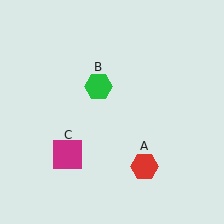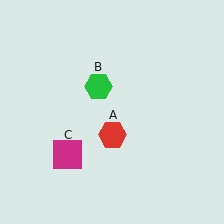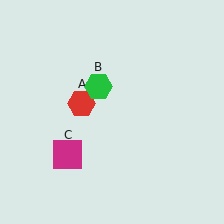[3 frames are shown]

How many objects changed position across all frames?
1 object changed position: red hexagon (object A).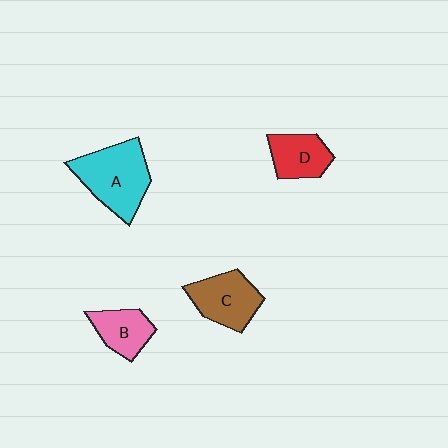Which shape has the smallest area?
Shape B (pink).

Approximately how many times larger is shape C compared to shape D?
Approximately 1.3 times.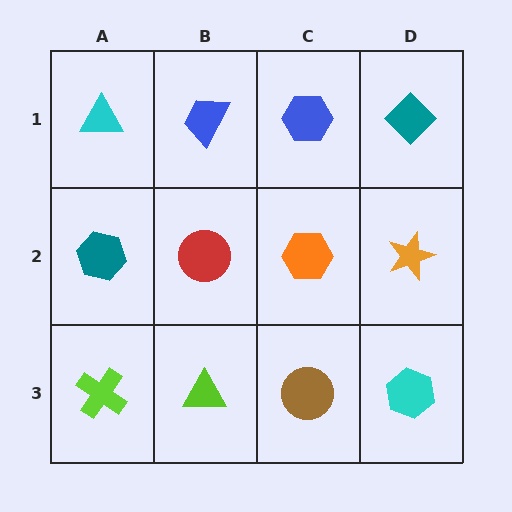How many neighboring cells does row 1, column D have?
2.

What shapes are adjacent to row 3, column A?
A teal hexagon (row 2, column A), a lime triangle (row 3, column B).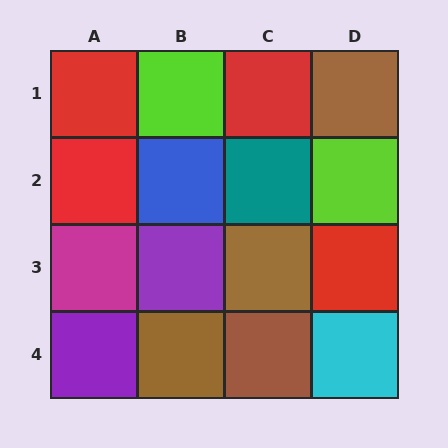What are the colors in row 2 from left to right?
Red, blue, teal, lime.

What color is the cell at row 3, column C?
Brown.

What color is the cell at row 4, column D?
Cyan.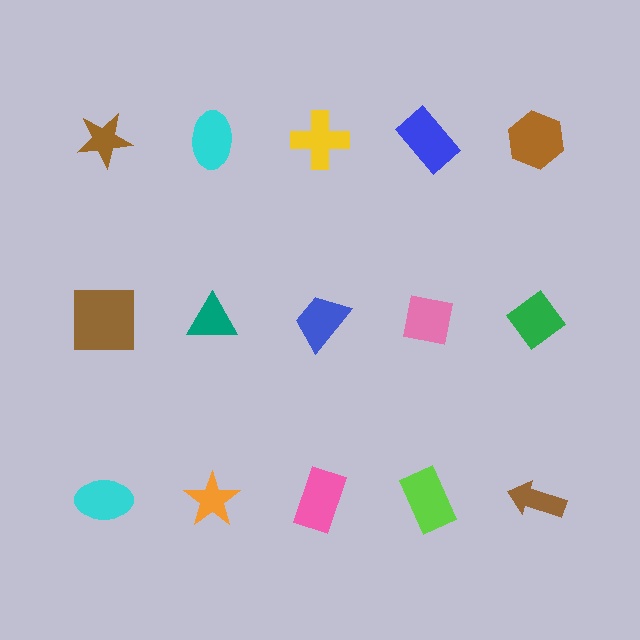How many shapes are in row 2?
5 shapes.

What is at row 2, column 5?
A green diamond.